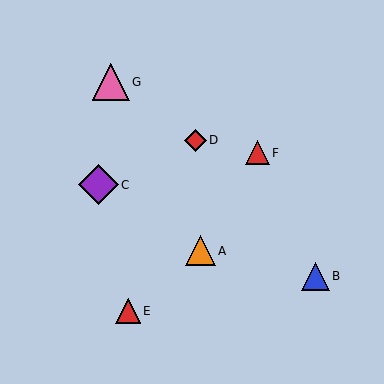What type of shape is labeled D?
Shape D is a red diamond.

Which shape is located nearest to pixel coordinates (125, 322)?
The red triangle (labeled E) at (128, 311) is nearest to that location.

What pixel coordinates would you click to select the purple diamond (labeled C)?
Click at (98, 185) to select the purple diamond C.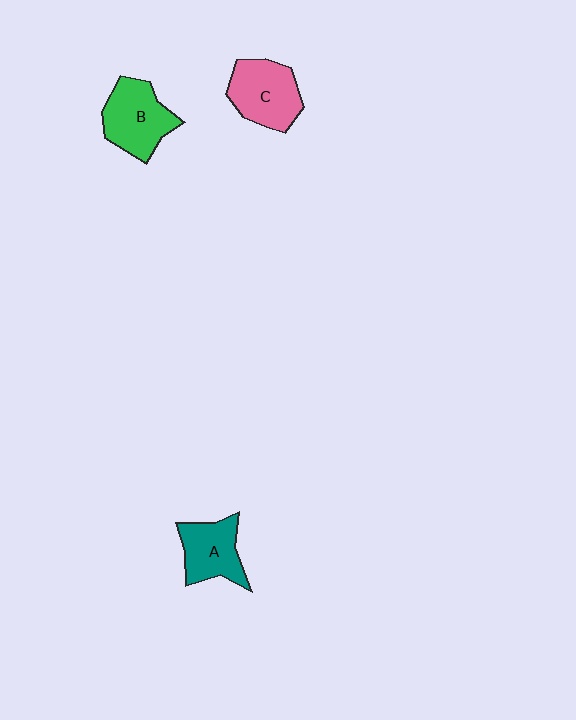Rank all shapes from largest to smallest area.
From largest to smallest: B (green), C (pink), A (teal).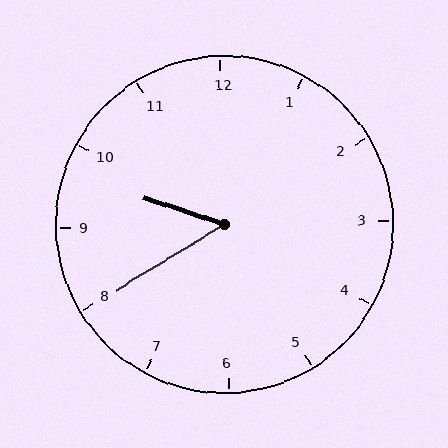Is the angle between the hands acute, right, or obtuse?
It is acute.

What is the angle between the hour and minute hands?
Approximately 50 degrees.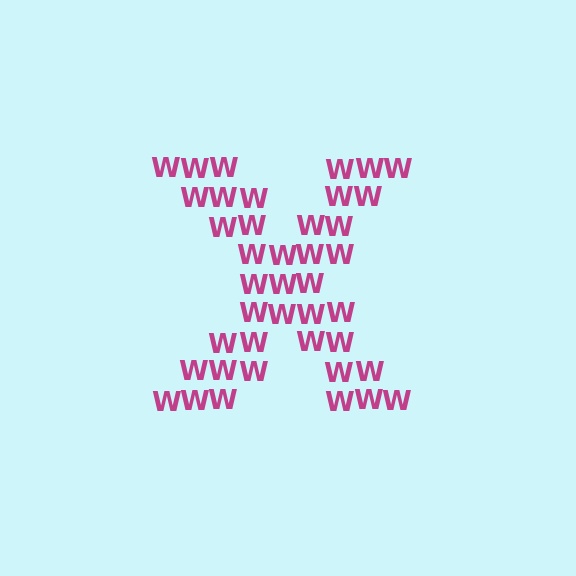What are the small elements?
The small elements are letter W's.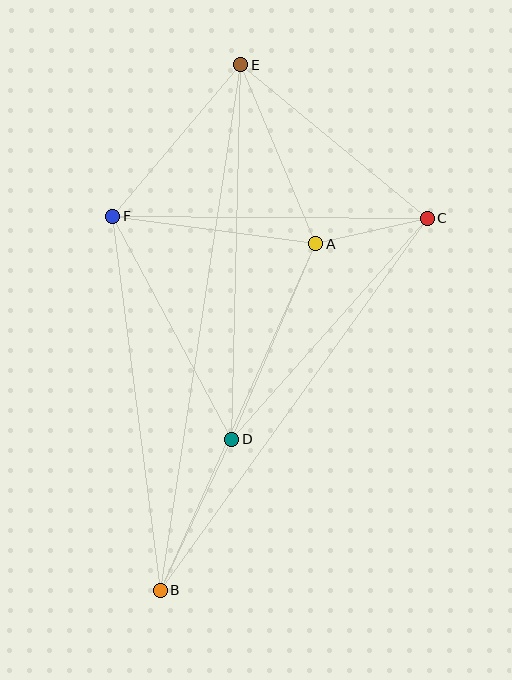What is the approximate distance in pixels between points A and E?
The distance between A and E is approximately 194 pixels.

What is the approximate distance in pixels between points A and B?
The distance between A and B is approximately 380 pixels.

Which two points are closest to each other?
Points A and C are closest to each other.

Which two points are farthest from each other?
Points B and E are farthest from each other.